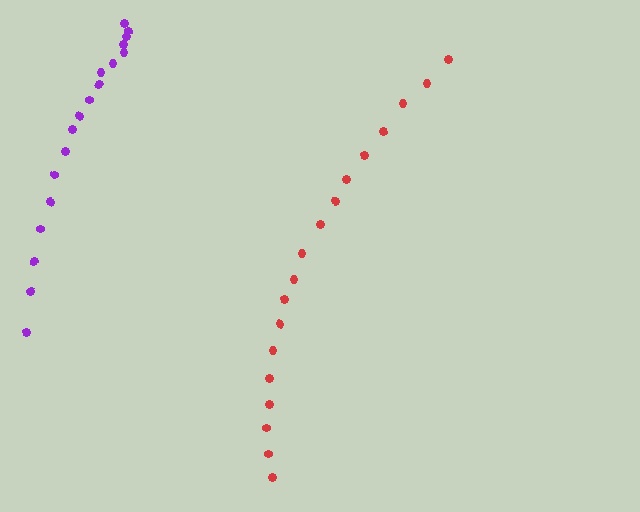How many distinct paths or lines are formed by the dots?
There are 2 distinct paths.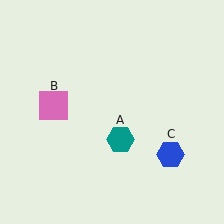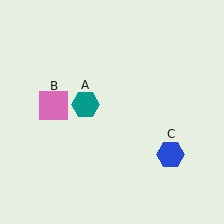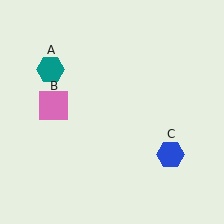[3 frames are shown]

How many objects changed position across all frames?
1 object changed position: teal hexagon (object A).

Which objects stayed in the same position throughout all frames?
Pink square (object B) and blue hexagon (object C) remained stationary.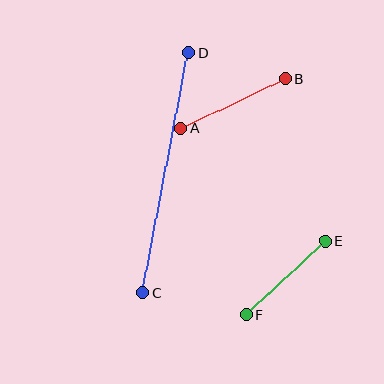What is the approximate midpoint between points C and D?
The midpoint is at approximately (165, 173) pixels.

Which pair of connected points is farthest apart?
Points C and D are farthest apart.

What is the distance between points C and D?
The distance is approximately 245 pixels.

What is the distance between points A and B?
The distance is approximately 116 pixels.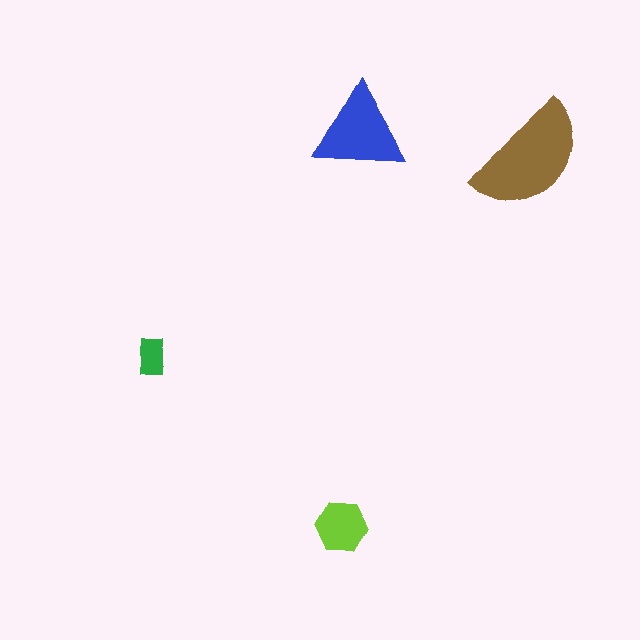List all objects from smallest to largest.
The green rectangle, the lime hexagon, the blue triangle, the brown semicircle.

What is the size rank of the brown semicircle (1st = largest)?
1st.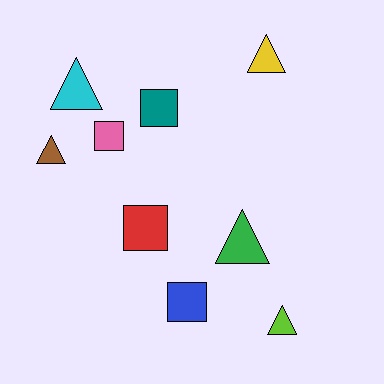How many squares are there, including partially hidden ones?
There are 4 squares.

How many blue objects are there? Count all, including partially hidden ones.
There is 1 blue object.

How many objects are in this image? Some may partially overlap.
There are 9 objects.